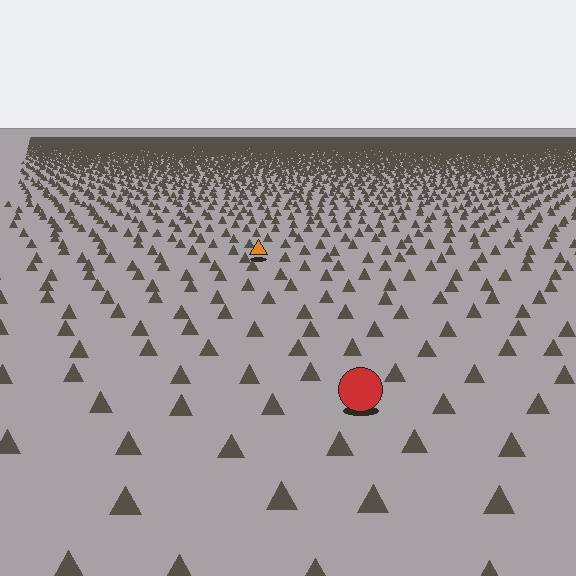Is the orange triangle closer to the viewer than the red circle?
No. The red circle is closer — you can tell from the texture gradient: the ground texture is coarser near it.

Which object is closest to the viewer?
The red circle is closest. The texture marks near it are larger and more spread out.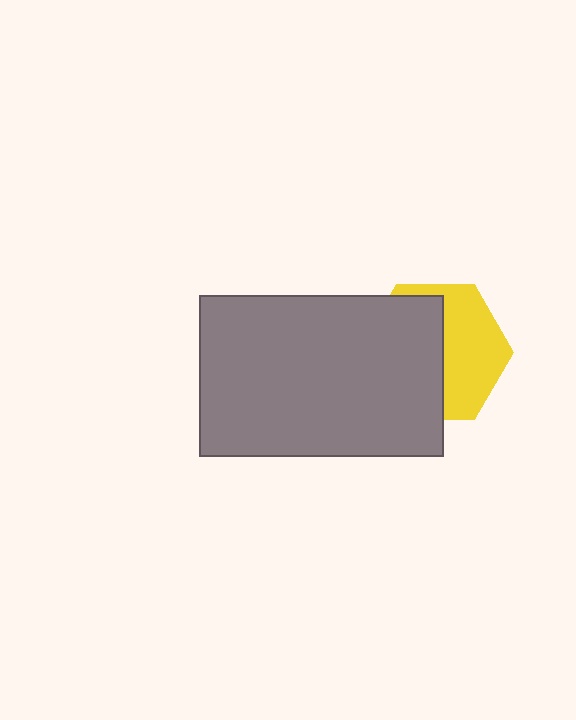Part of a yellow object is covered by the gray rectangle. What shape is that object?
It is a hexagon.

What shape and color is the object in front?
The object in front is a gray rectangle.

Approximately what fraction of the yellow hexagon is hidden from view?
Roughly 53% of the yellow hexagon is hidden behind the gray rectangle.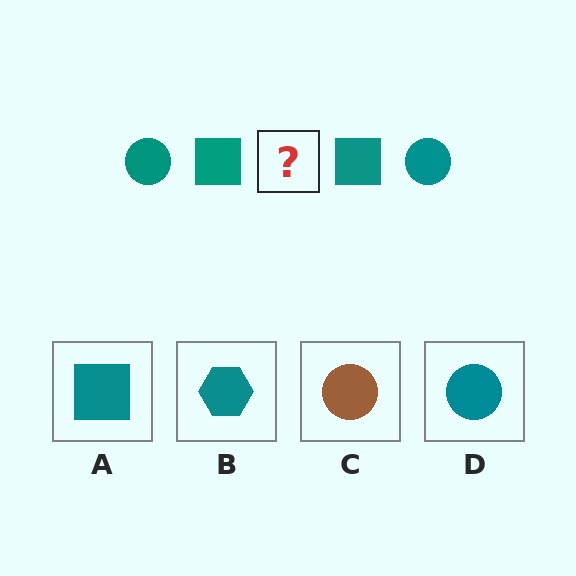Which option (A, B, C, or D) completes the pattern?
D.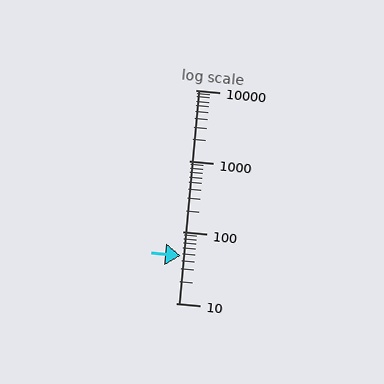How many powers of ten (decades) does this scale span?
The scale spans 3 decades, from 10 to 10000.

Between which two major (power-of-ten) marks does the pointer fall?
The pointer is between 10 and 100.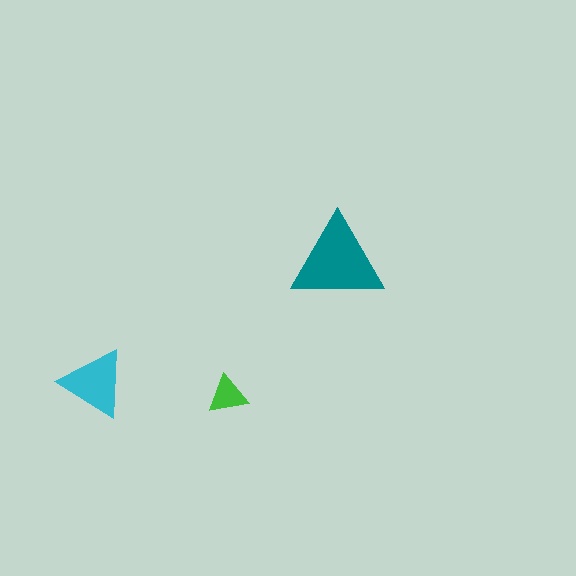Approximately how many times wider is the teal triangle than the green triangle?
About 2.5 times wider.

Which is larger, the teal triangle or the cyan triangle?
The teal one.